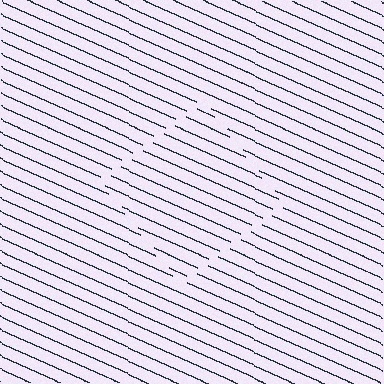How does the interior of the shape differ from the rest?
The interior of the shape contains the same grating, shifted by half a period — the contour is defined by the phase discontinuity where line-ends from the inner and outer gratings abut.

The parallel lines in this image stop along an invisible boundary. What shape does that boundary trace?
An illusory square. The interior of the shape contains the same grating, shifted by half a period — the contour is defined by the phase discontinuity where line-ends from the inner and outer gratings abut.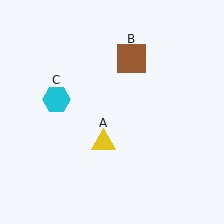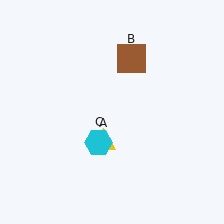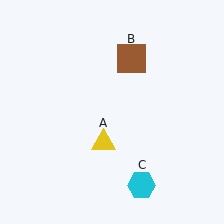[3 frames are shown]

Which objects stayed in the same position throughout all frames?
Yellow triangle (object A) and brown square (object B) remained stationary.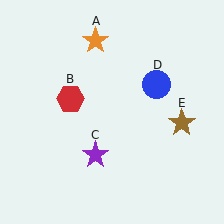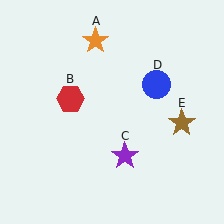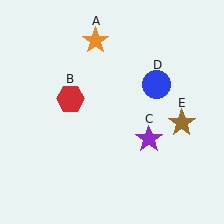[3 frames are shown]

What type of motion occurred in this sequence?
The purple star (object C) rotated counterclockwise around the center of the scene.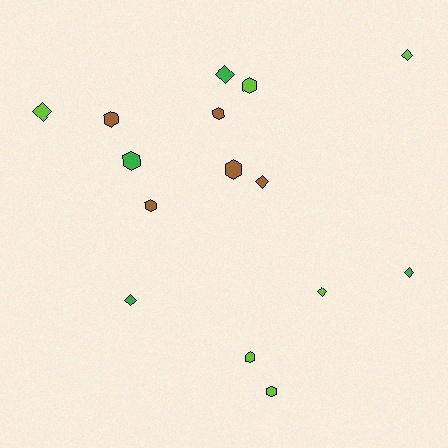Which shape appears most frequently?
Hexagon, with 8 objects.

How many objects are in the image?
There are 15 objects.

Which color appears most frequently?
Lime, with 6 objects.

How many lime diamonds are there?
There are 3 lime diamonds.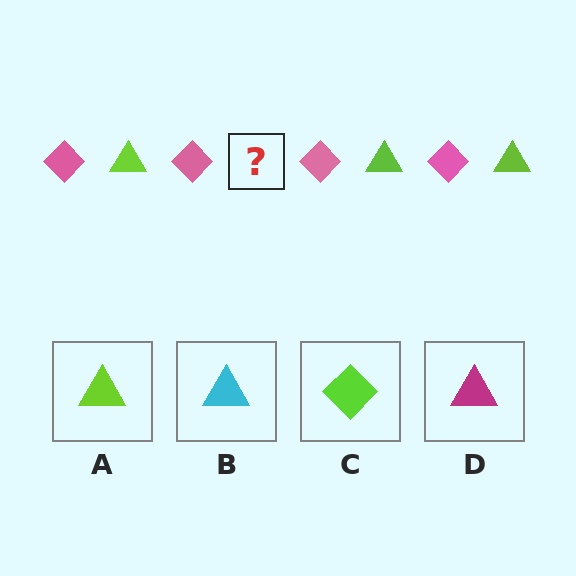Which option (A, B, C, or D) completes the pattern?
A.